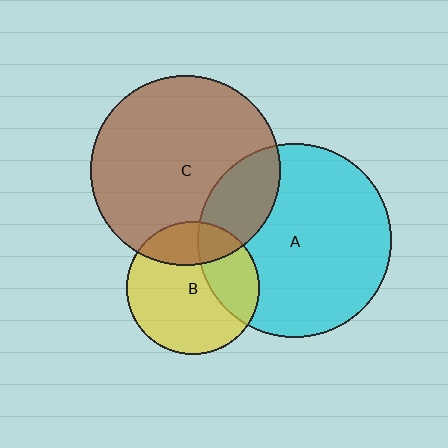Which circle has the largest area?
Circle A (cyan).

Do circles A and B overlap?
Yes.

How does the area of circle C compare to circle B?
Approximately 2.1 times.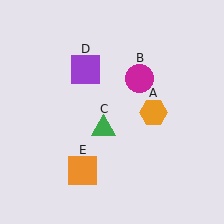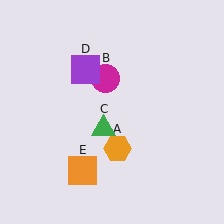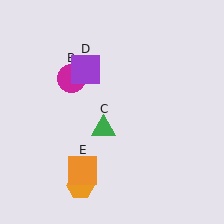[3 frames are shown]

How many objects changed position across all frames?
2 objects changed position: orange hexagon (object A), magenta circle (object B).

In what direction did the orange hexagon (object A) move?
The orange hexagon (object A) moved down and to the left.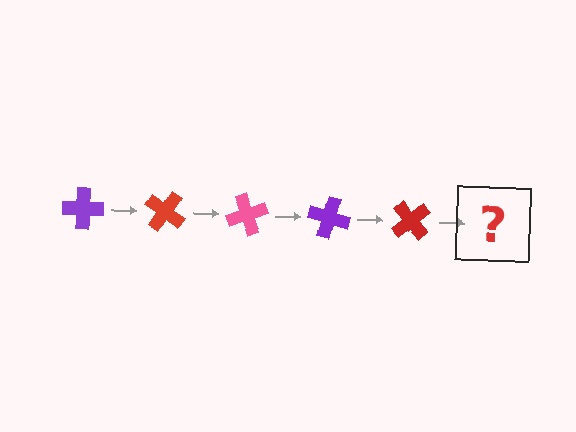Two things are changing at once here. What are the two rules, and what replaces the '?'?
The two rules are that it rotates 35 degrees each step and the color cycles through purple, red, and pink. The '?' should be a pink cross, rotated 175 degrees from the start.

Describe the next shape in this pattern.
It should be a pink cross, rotated 175 degrees from the start.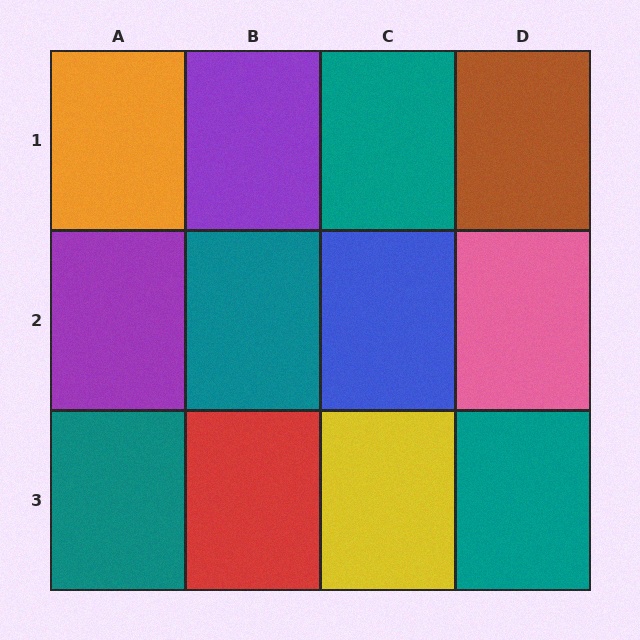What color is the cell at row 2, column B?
Teal.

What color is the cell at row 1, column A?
Orange.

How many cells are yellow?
1 cell is yellow.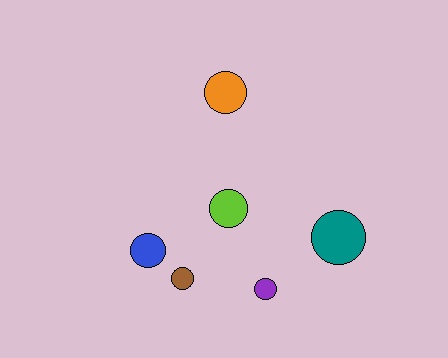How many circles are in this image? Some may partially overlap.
There are 6 circles.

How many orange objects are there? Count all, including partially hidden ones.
There is 1 orange object.